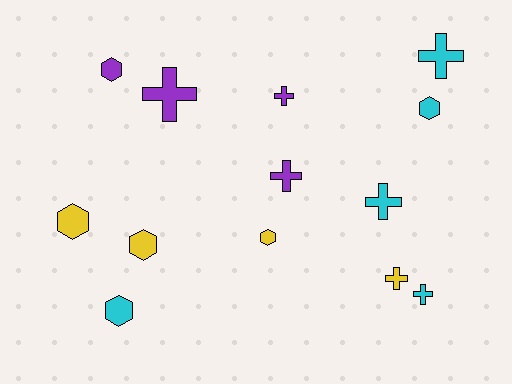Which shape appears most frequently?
Cross, with 7 objects.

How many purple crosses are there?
There are 3 purple crosses.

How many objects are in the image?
There are 13 objects.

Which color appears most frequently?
Cyan, with 5 objects.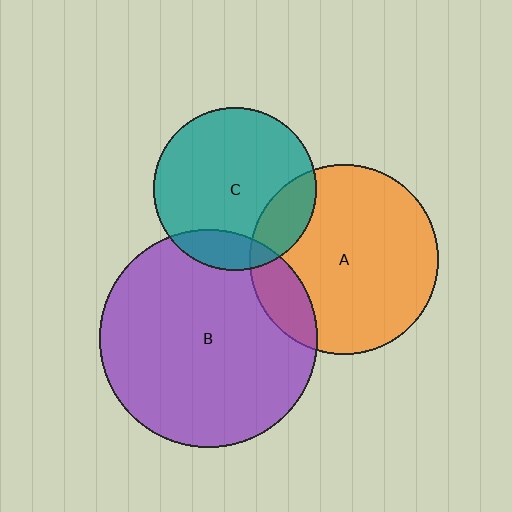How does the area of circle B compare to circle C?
Approximately 1.8 times.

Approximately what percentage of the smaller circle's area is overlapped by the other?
Approximately 15%.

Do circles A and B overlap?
Yes.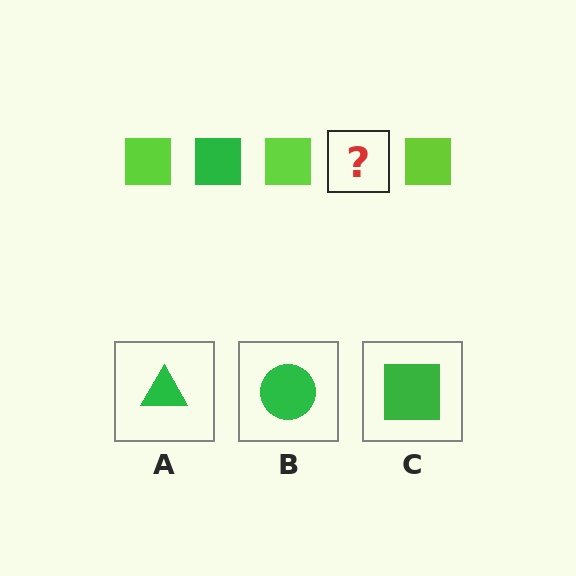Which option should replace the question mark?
Option C.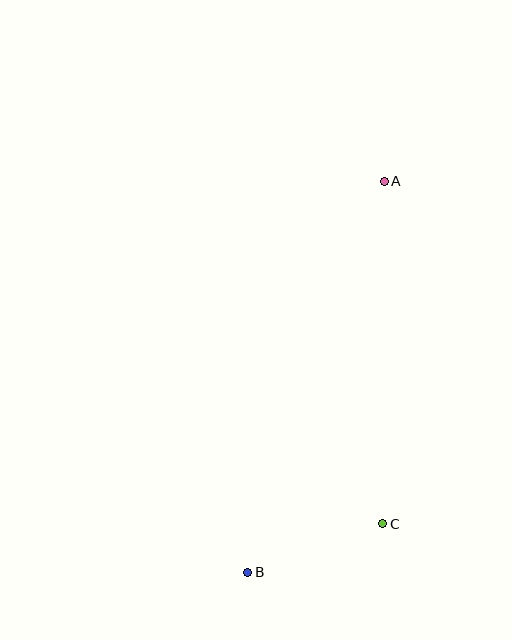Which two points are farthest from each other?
Points A and B are farthest from each other.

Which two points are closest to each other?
Points B and C are closest to each other.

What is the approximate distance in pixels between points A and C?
The distance between A and C is approximately 343 pixels.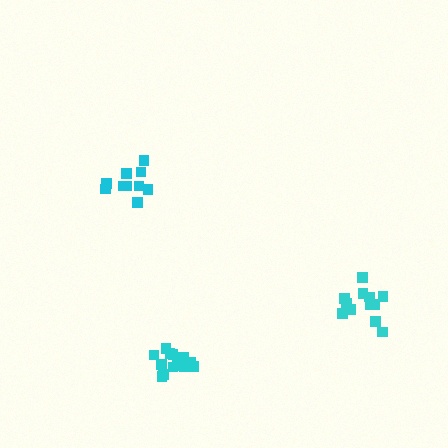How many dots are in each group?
Group 1: 14 dots, Group 2: 10 dots, Group 3: 14 dots (38 total).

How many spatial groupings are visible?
There are 3 spatial groupings.